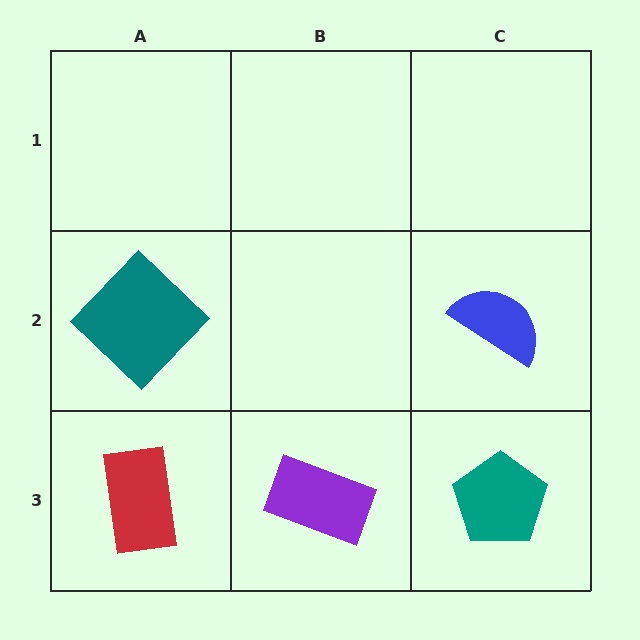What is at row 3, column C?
A teal pentagon.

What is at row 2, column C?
A blue semicircle.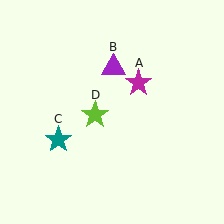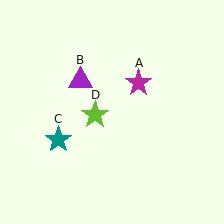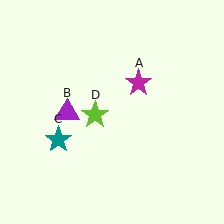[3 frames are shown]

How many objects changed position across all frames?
1 object changed position: purple triangle (object B).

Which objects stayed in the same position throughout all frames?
Magenta star (object A) and teal star (object C) and lime star (object D) remained stationary.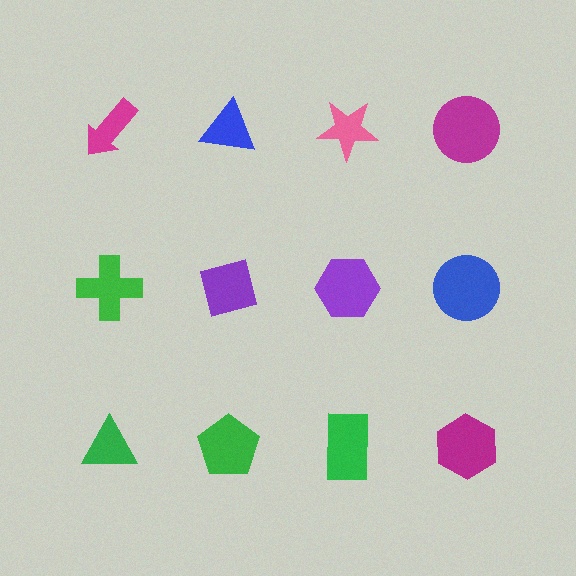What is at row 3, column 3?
A green rectangle.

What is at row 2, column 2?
A purple square.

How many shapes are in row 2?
4 shapes.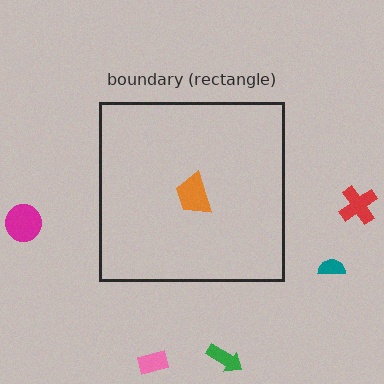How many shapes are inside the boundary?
1 inside, 5 outside.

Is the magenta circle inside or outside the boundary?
Outside.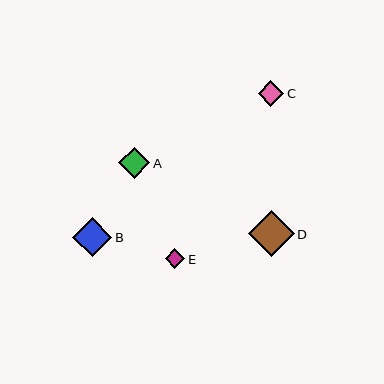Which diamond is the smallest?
Diamond E is the smallest with a size of approximately 20 pixels.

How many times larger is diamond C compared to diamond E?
Diamond C is approximately 1.3 times the size of diamond E.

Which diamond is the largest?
Diamond D is the largest with a size of approximately 46 pixels.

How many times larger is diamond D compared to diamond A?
Diamond D is approximately 1.5 times the size of diamond A.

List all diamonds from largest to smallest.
From largest to smallest: D, B, A, C, E.